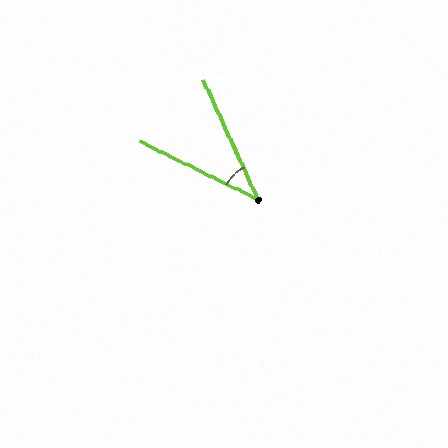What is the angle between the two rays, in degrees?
Approximately 39 degrees.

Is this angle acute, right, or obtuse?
It is acute.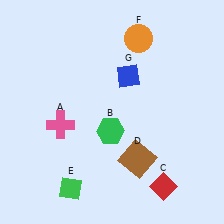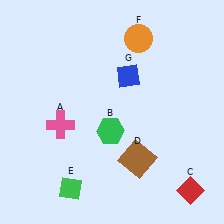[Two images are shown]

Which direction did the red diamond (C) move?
The red diamond (C) moved right.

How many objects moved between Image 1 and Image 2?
1 object moved between the two images.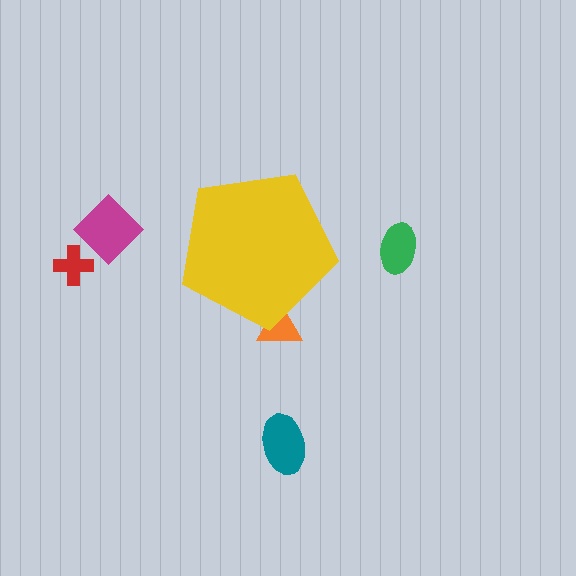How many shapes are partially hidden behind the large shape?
1 shape is partially hidden.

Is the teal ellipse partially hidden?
No, the teal ellipse is fully visible.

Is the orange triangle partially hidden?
Yes, the orange triangle is partially hidden behind the yellow pentagon.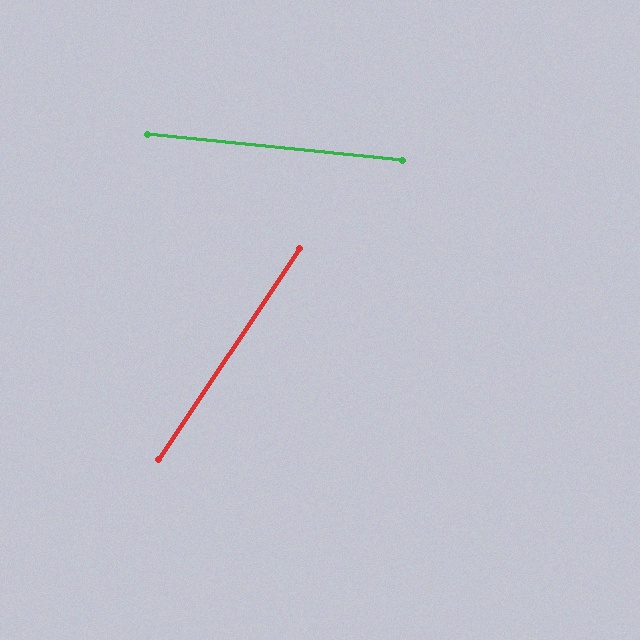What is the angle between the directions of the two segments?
Approximately 62 degrees.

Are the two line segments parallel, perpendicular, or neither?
Neither parallel nor perpendicular — they differ by about 62°.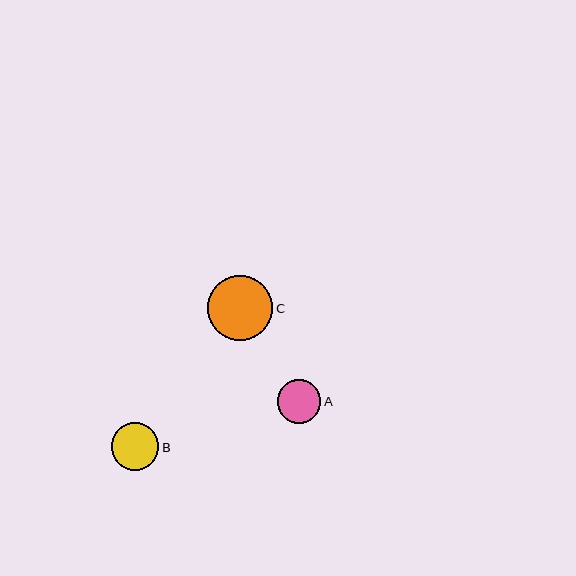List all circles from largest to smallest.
From largest to smallest: C, B, A.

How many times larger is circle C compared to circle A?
Circle C is approximately 1.5 times the size of circle A.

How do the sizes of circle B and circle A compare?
Circle B and circle A are approximately the same size.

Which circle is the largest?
Circle C is the largest with a size of approximately 65 pixels.